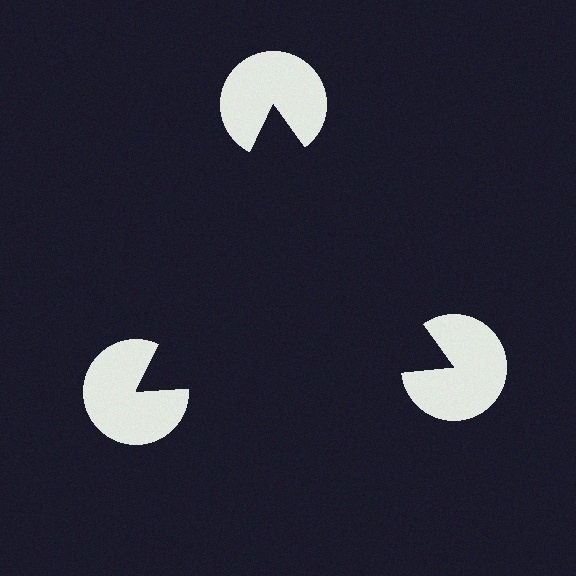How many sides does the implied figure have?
3 sides.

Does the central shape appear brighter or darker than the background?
It typically appears slightly darker than the background, even though no actual brightness change is drawn.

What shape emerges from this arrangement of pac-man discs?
An illusory triangle — its edges are inferred from the aligned wedge cuts in the pac-man discs, not physically drawn.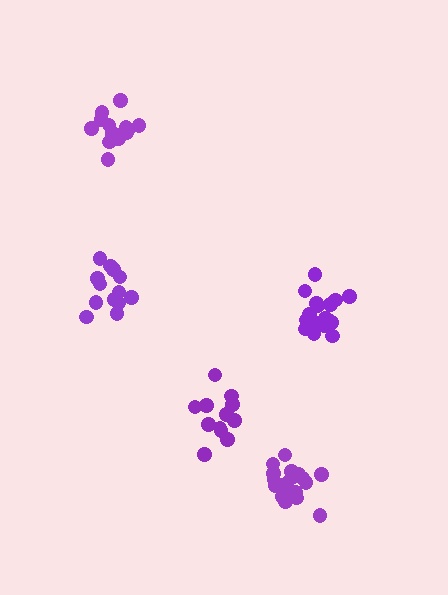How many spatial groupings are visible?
There are 5 spatial groupings.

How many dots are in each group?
Group 1: 12 dots, Group 2: 13 dots, Group 3: 16 dots, Group 4: 17 dots, Group 5: 18 dots (76 total).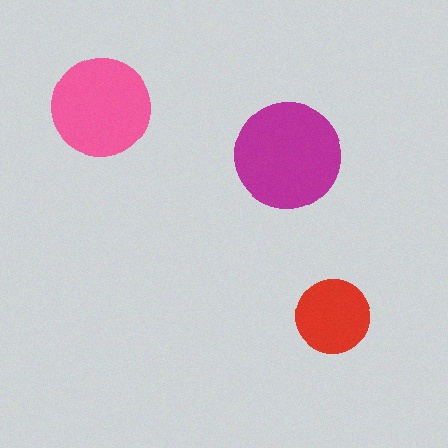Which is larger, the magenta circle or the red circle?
The magenta one.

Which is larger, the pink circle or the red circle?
The pink one.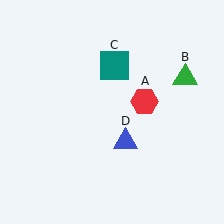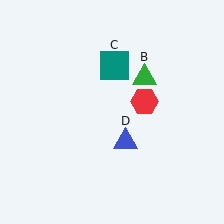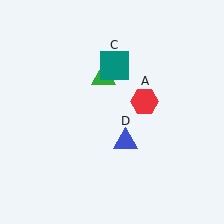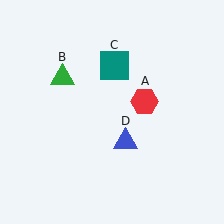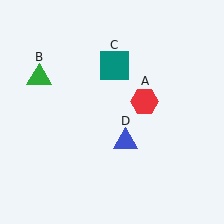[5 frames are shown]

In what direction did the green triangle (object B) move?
The green triangle (object B) moved left.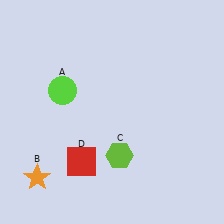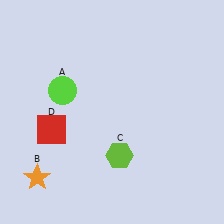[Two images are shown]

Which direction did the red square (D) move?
The red square (D) moved up.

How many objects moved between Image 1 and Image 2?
1 object moved between the two images.